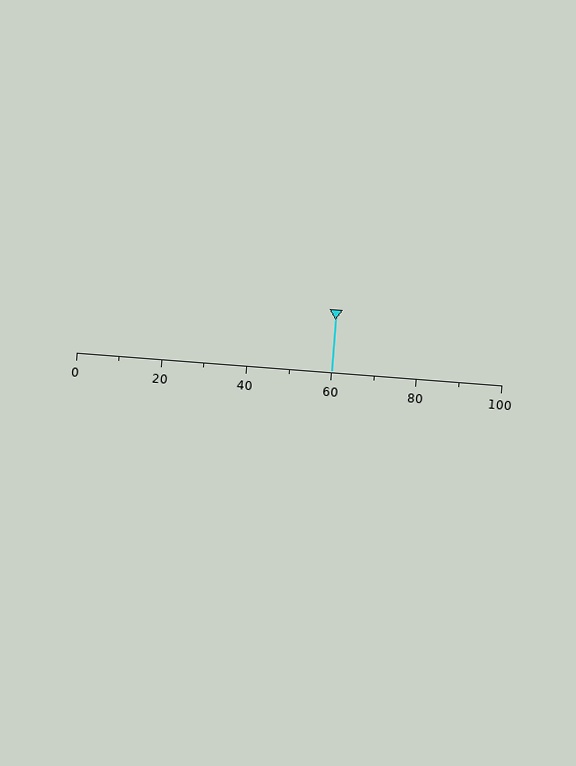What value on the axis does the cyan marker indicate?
The marker indicates approximately 60.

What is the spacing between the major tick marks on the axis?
The major ticks are spaced 20 apart.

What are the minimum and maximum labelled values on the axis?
The axis runs from 0 to 100.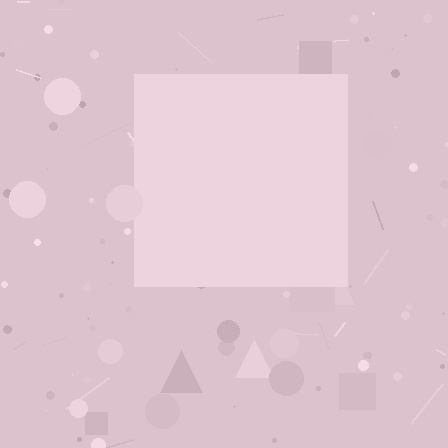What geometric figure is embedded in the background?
A square is embedded in the background.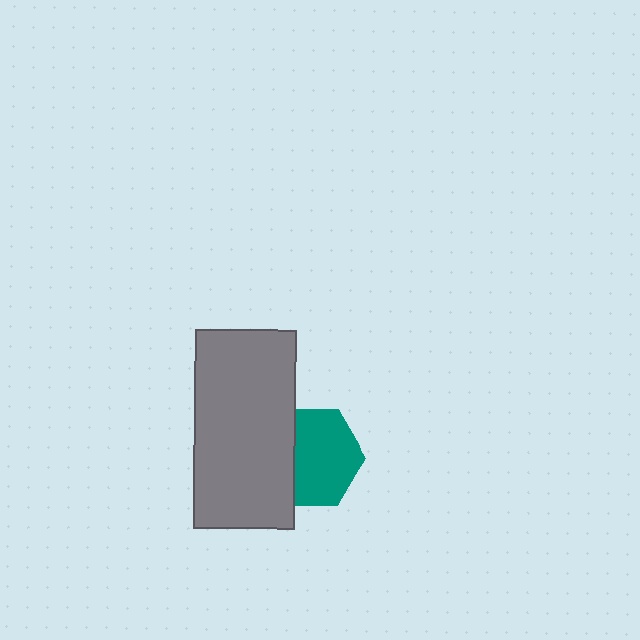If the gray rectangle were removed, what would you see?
You would see the complete teal hexagon.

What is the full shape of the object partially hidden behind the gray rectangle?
The partially hidden object is a teal hexagon.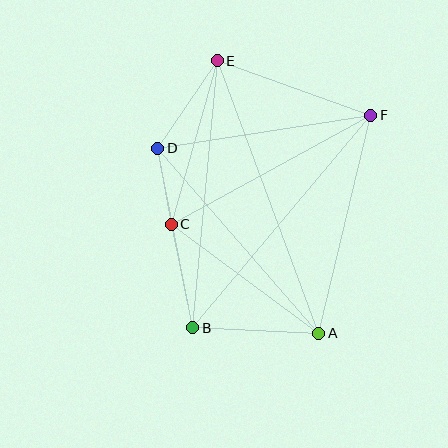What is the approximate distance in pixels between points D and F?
The distance between D and F is approximately 216 pixels.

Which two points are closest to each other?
Points C and D are closest to each other.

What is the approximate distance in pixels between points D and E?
The distance between D and E is approximately 106 pixels.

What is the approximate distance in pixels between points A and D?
The distance between A and D is approximately 245 pixels.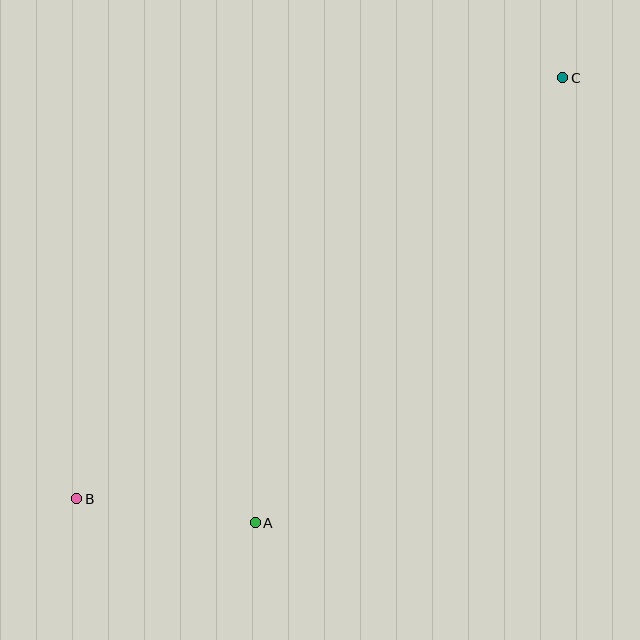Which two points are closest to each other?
Points A and B are closest to each other.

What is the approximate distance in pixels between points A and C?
The distance between A and C is approximately 541 pixels.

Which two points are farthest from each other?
Points B and C are farthest from each other.